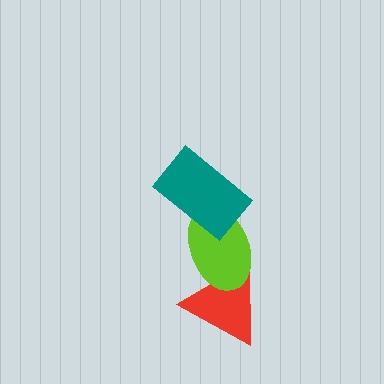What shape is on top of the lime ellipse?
The teal rectangle is on top of the lime ellipse.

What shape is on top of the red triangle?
The lime ellipse is on top of the red triangle.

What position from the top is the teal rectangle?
The teal rectangle is 1st from the top.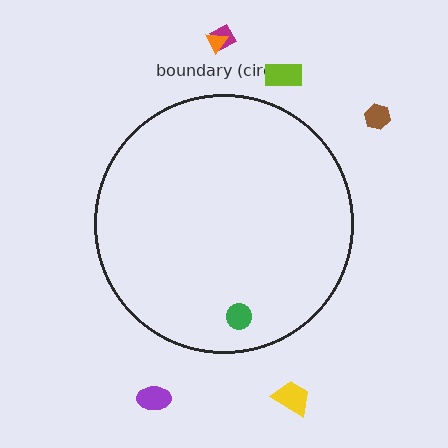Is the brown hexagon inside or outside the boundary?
Outside.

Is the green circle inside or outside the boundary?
Inside.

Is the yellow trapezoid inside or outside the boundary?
Outside.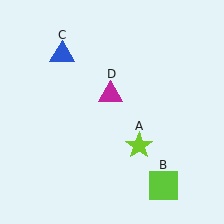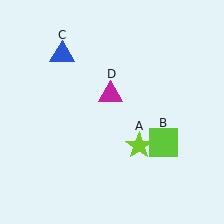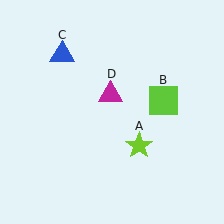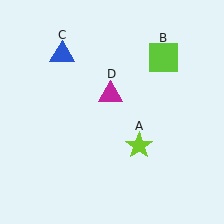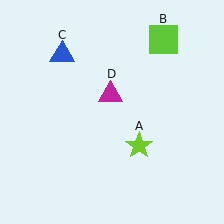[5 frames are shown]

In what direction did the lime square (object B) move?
The lime square (object B) moved up.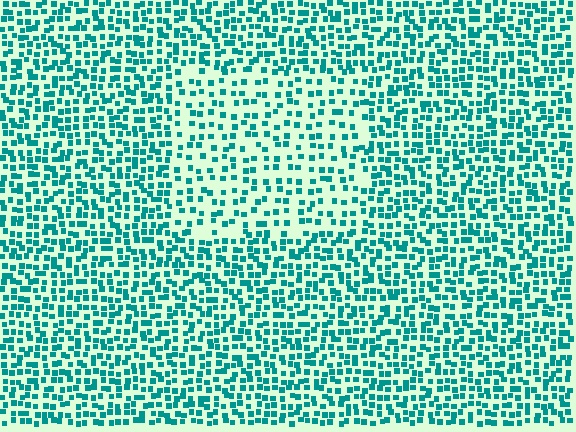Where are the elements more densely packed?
The elements are more densely packed outside the rectangle boundary.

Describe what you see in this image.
The image contains small teal elements arranged at two different densities. A rectangle-shaped region is visible where the elements are less densely packed than the surrounding area.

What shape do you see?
I see a rectangle.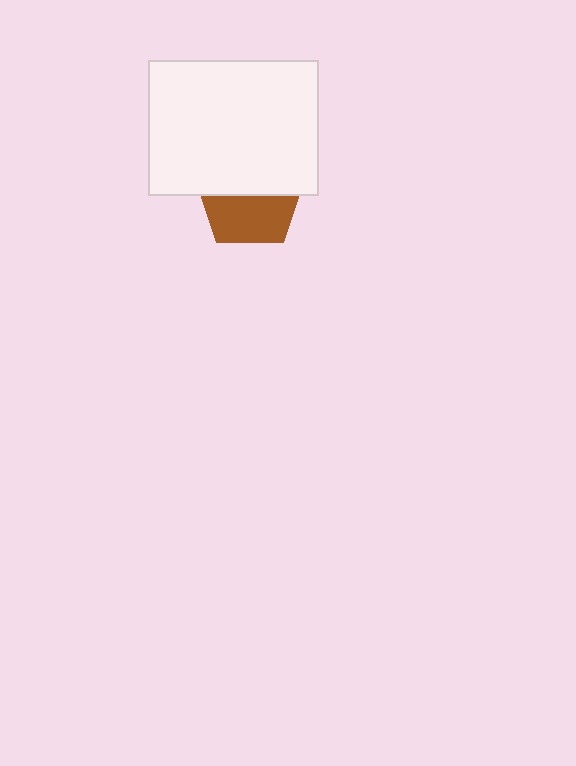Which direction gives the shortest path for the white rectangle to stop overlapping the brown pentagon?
Moving up gives the shortest separation.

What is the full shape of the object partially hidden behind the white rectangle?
The partially hidden object is a brown pentagon.